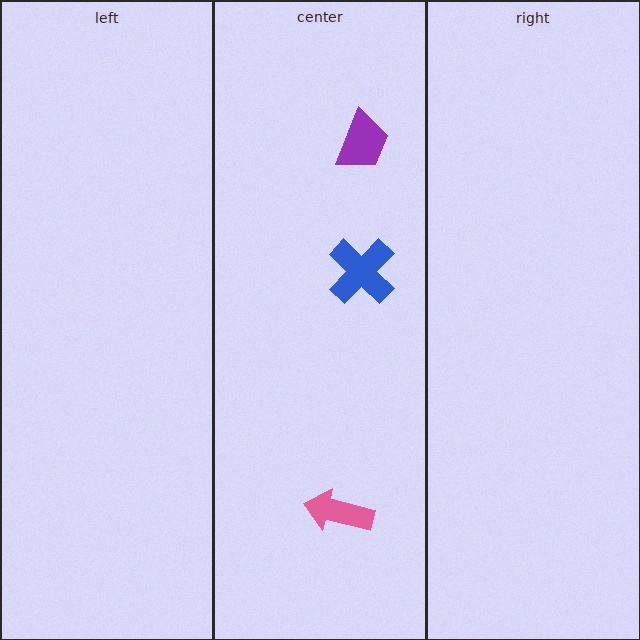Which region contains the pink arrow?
The center region.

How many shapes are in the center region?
3.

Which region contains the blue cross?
The center region.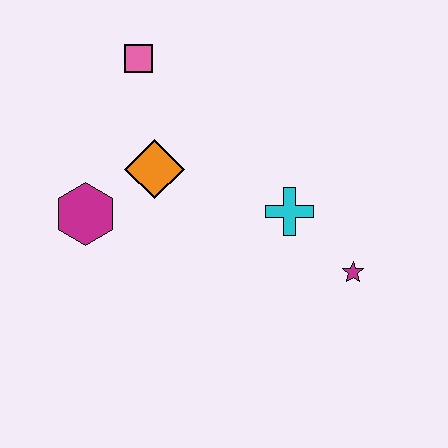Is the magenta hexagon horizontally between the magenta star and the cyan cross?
No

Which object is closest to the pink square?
The orange diamond is closest to the pink square.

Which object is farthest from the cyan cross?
The pink square is farthest from the cyan cross.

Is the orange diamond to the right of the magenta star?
No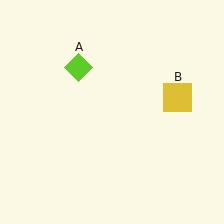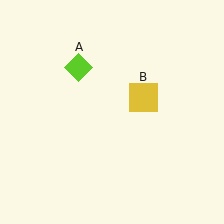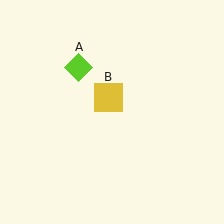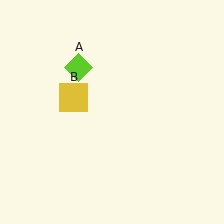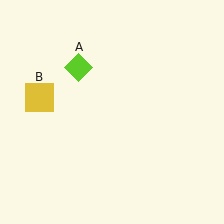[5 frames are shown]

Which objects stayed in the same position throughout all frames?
Lime diamond (object A) remained stationary.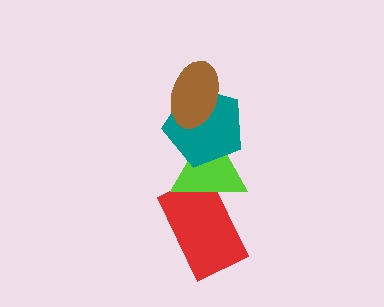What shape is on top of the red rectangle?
The lime triangle is on top of the red rectangle.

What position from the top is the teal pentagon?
The teal pentagon is 2nd from the top.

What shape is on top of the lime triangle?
The teal pentagon is on top of the lime triangle.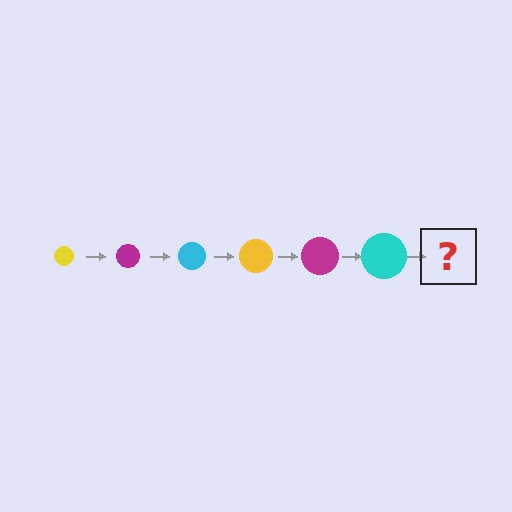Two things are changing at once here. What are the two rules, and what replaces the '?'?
The two rules are that the circle grows larger each step and the color cycles through yellow, magenta, and cyan. The '?' should be a yellow circle, larger than the previous one.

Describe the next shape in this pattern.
It should be a yellow circle, larger than the previous one.